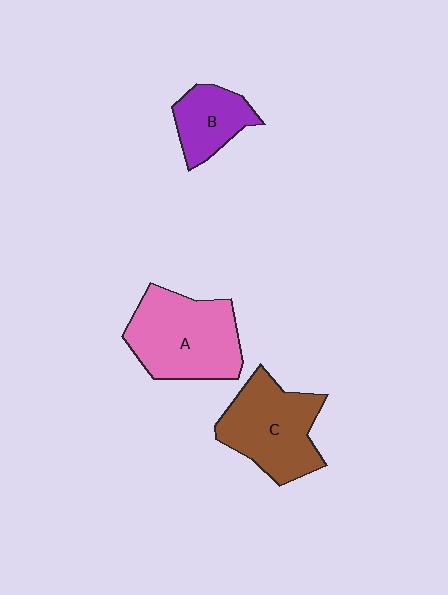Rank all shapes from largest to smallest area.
From largest to smallest: A (pink), C (brown), B (purple).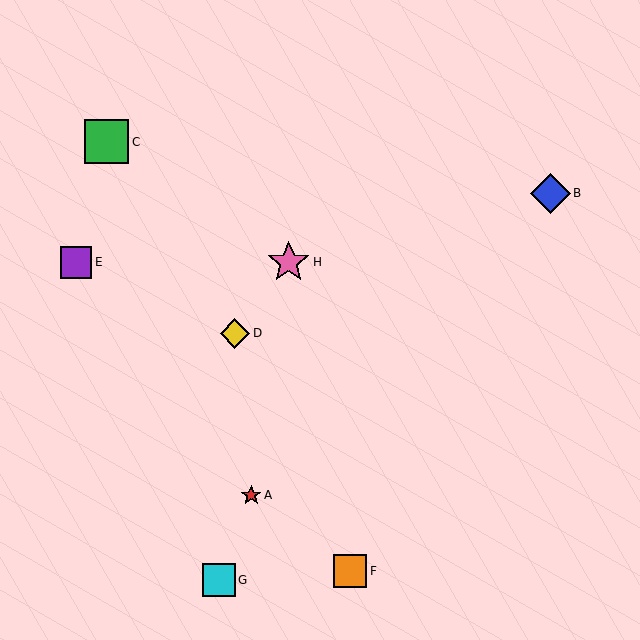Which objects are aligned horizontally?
Objects E, H are aligned horizontally.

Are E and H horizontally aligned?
Yes, both are at y≈262.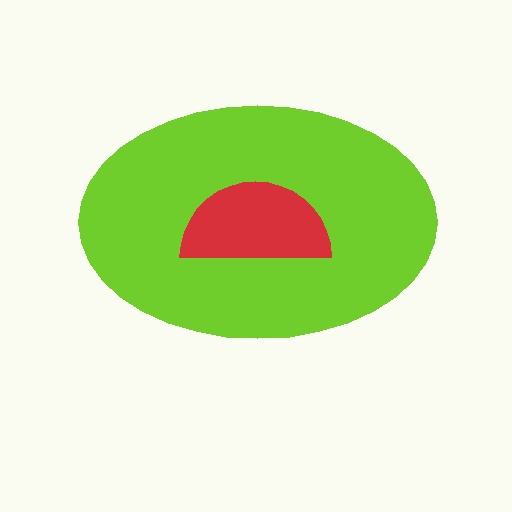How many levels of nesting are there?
2.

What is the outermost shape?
The lime ellipse.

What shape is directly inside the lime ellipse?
The red semicircle.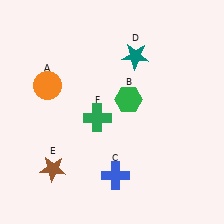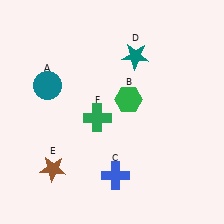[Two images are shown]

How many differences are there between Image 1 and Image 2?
There is 1 difference between the two images.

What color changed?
The circle (A) changed from orange in Image 1 to teal in Image 2.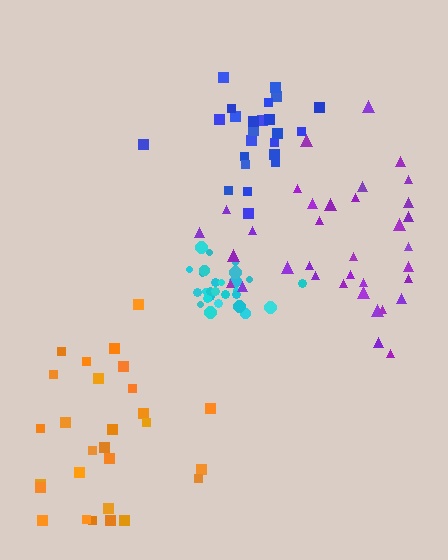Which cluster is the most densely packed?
Cyan.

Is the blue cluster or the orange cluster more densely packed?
Blue.